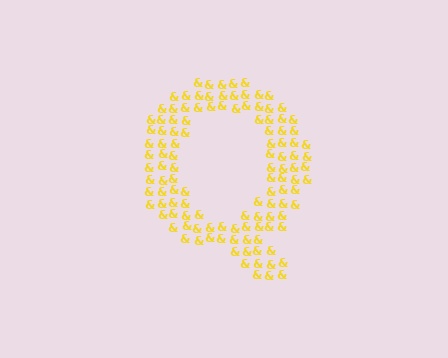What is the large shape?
The large shape is the letter Q.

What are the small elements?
The small elements are ampersands.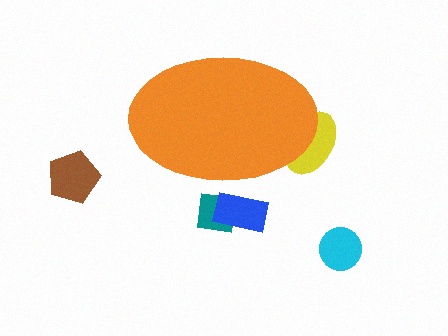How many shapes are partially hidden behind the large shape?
3 shapes are partially hidden.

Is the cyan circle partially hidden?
No, the cyan circle is fully visible.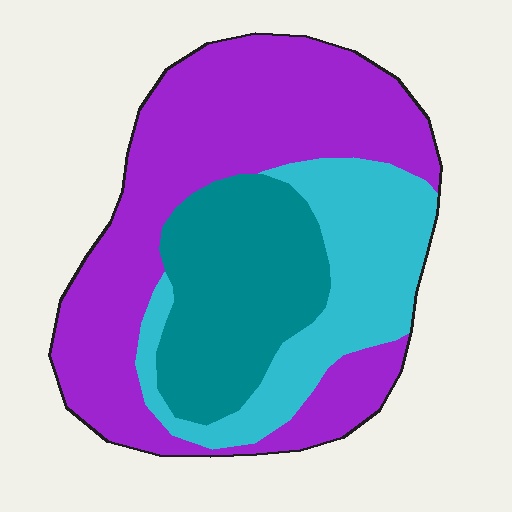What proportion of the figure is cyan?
Cyan covers about 25% of the figure.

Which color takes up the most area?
Purple, at roughly 50%.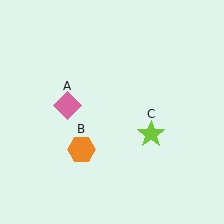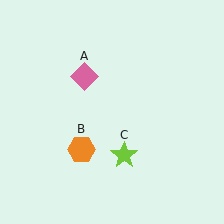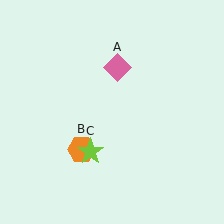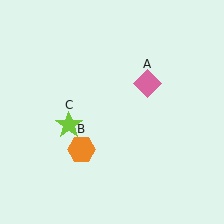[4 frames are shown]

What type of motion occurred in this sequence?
The pink diamond (object A), lime star (object C) rotated clockwise around the center of the scene.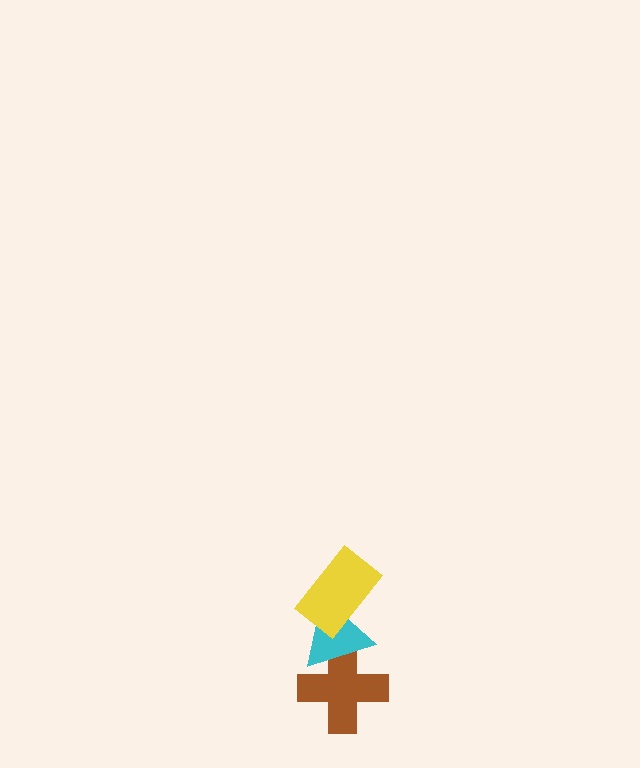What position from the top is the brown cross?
The brown cross is 3rd from the top.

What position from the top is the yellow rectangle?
The yellow rectangle is 1st from the top.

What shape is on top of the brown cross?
The cyan triangle is on top of the brown cross.